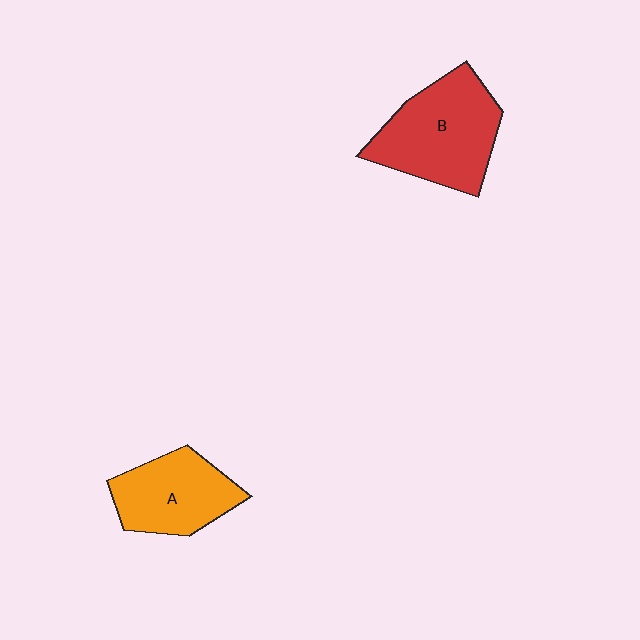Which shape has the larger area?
Shape B (red).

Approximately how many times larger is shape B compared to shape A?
Approximately 1.3 times.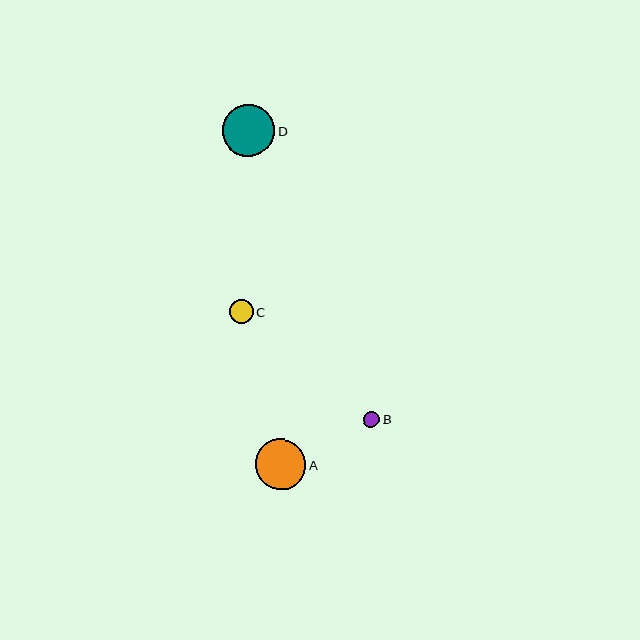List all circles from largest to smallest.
From largest to smallest: D, A, C, B.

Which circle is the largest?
Circle D is the largest with a size of approximately 52 pixels.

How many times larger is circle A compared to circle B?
Circle A is approximately 3.1 times the size of circle B.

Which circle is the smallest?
Circle B is the smallest with a size of approximately 16 pixels.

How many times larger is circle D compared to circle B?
Circle D is approximately 3.2 times the size of circle B.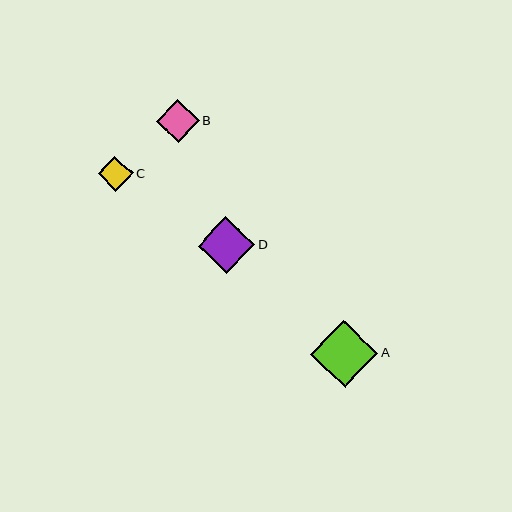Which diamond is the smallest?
Diamond C is the smallest with a size of approximately 34 pixels.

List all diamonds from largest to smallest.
From largest to smallest: A, D, B, C.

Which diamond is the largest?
Diamond A is the largest with a size of approximately 67 pixels.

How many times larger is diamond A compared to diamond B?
Diamond A is approximately 1.6 times the size of diamond B.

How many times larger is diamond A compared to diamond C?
Diamond A is approximately 1.9 times the size of diamond C.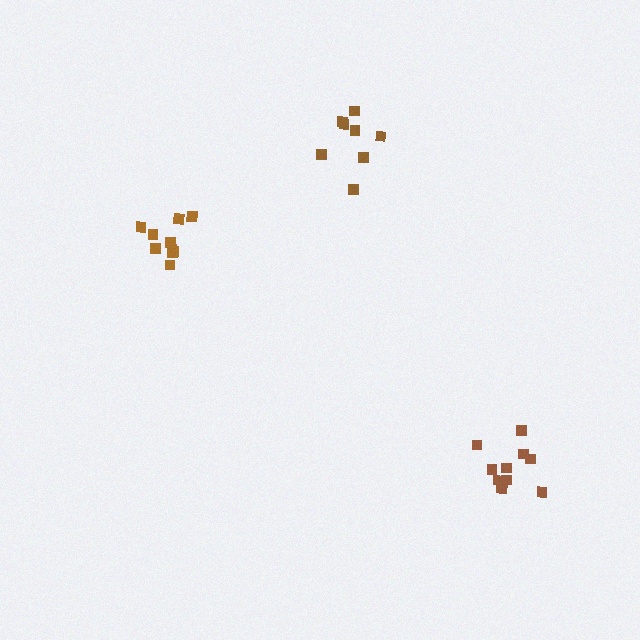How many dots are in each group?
Group 1: 11 dots, Group 2: 10 dots, Group 3: 8 dots (29 total).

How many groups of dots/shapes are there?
There are 3 groups.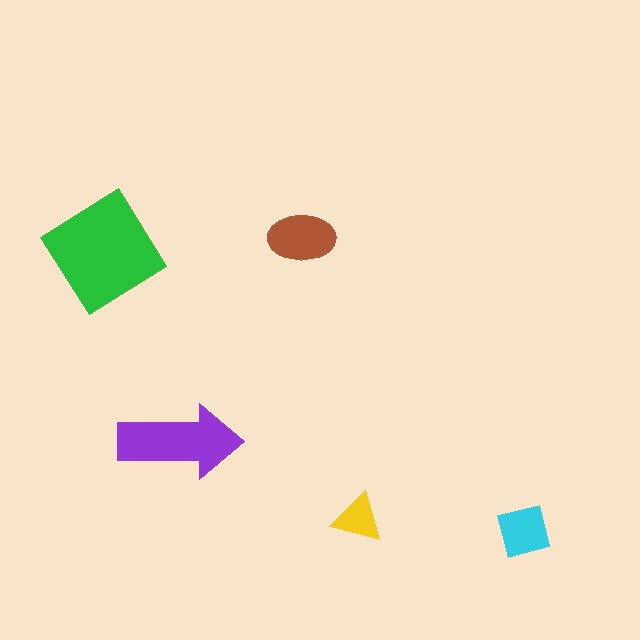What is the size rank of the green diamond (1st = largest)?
1st.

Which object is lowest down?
The cyan square is bottommost.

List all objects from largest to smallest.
The green diamond, the purple arrow, the brown ellipse, the cyan square, the yellow triangle.